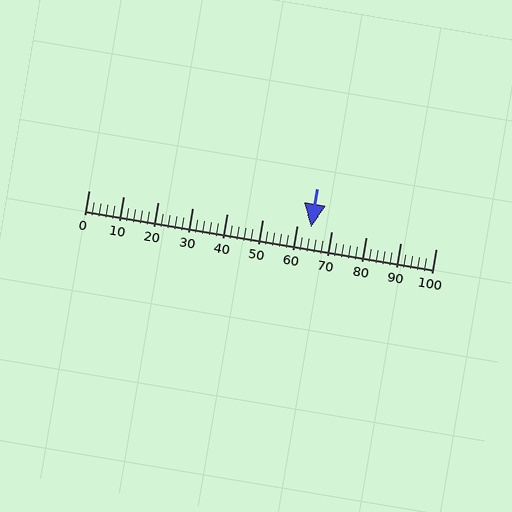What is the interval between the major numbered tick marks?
The major tick marks are spaced 10 units apart.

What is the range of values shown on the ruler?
The ruler shows values from 0 to 100.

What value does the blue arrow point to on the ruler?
The blue arrow points to approximately 64.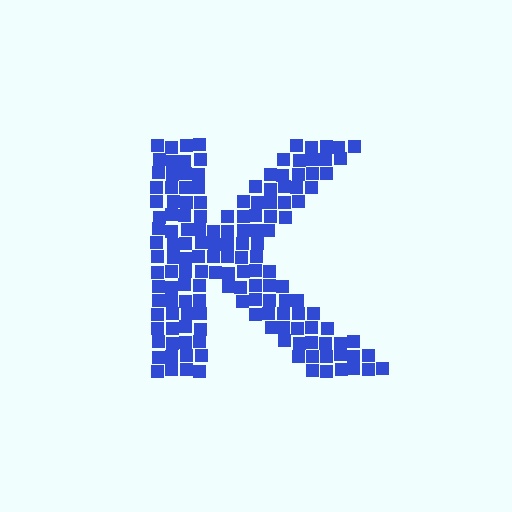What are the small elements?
The small elements are squares.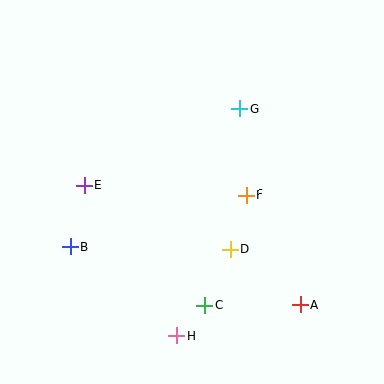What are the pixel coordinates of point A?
Point A is at (300, 305).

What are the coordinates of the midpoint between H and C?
The midpoint between H and C is at (191, 321).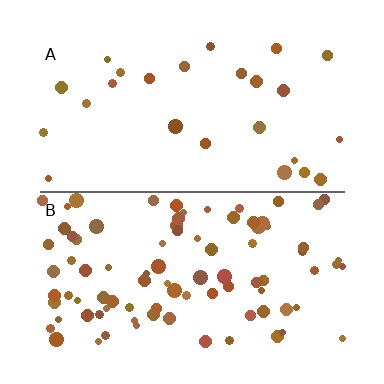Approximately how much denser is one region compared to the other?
Approximately 3.5× — region B over region A.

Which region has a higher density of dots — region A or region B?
B (the bottom).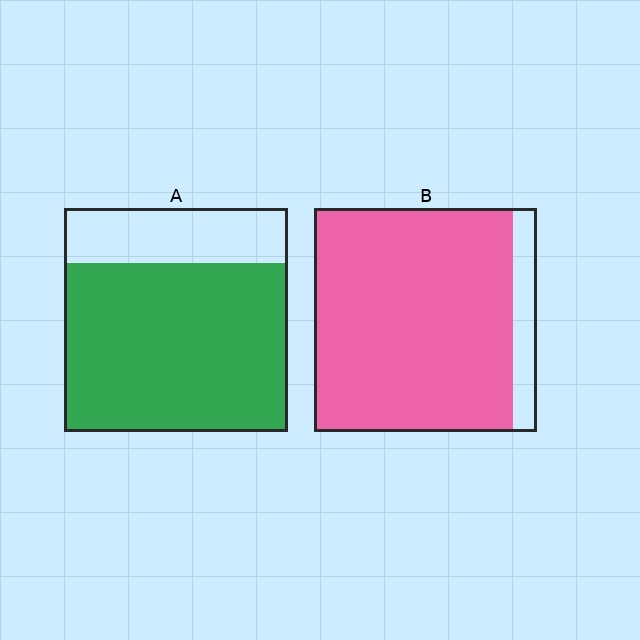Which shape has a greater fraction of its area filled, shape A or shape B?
Shape B.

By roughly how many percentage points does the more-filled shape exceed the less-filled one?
By roughly 15 percentage points (B over A).